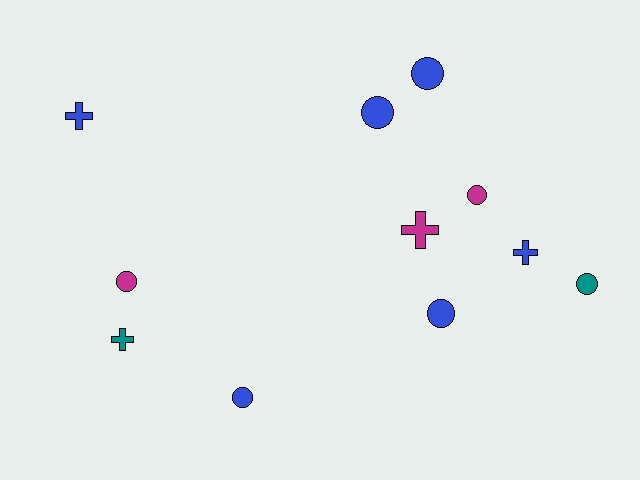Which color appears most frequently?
Blue, with 6 objects.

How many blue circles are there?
There are 4 blue circles.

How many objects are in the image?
There are 11 objects.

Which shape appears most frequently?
Circle, with 7 objects.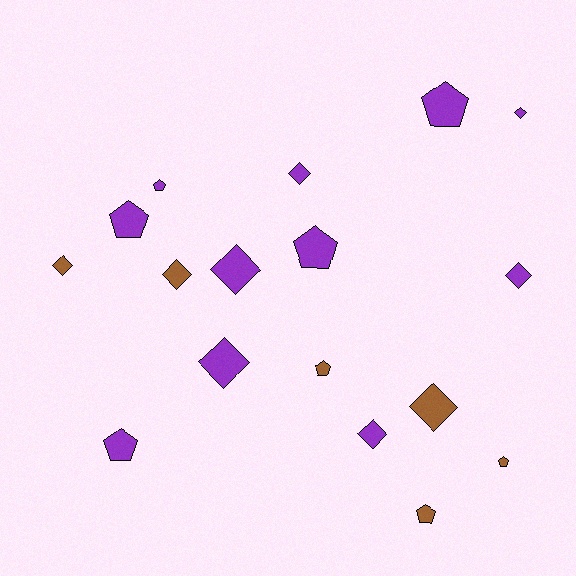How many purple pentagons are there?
There are 5 purple pentagons.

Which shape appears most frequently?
Diamond, with 9 objects.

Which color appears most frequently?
Purple, with 11 objects.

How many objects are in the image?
There are 17 objects.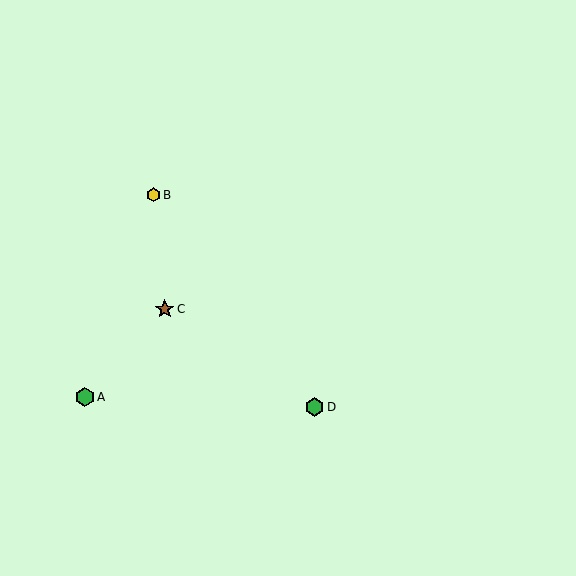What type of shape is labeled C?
Shape C is a brown star.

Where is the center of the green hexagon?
The center of the green hexagon is at (314, 407).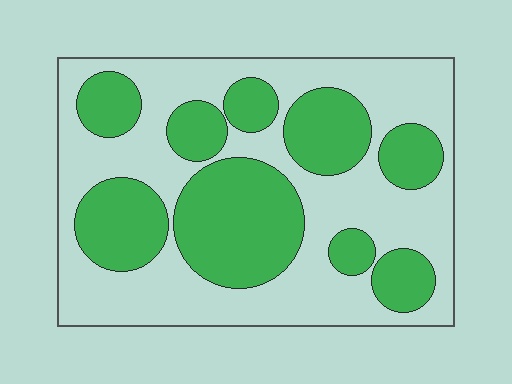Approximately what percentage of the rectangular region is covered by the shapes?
Approximately 40%.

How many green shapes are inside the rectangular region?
9.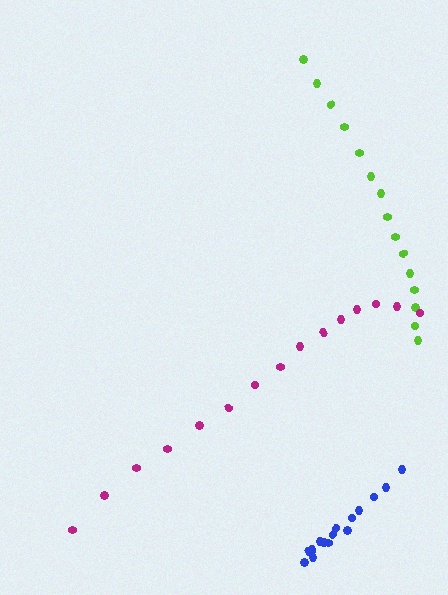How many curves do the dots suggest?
There are 3 distinct paths.